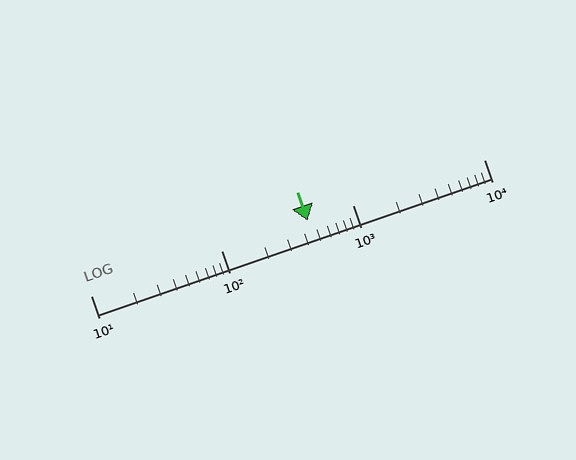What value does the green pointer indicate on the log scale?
The pointer indicates approximately 450.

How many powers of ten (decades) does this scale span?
The scale spans 3 decades, from 10 to 10000.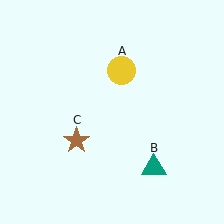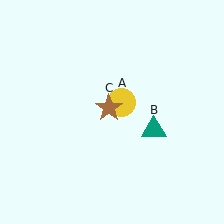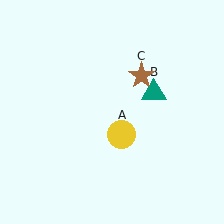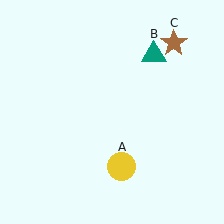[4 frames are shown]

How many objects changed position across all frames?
3 objects changed position: yellow circle (object A), teal triangle (object B), brown star (object C).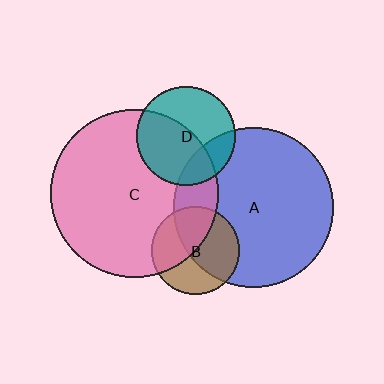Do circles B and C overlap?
Yes.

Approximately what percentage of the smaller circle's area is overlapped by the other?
Approximately 45%.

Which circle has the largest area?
Circle C (pink).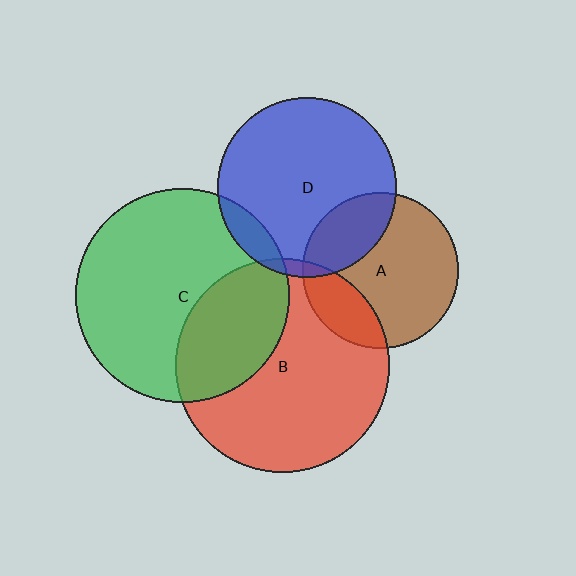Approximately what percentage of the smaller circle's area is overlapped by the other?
Approximately 25%.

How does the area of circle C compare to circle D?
Approximately 1.4 times.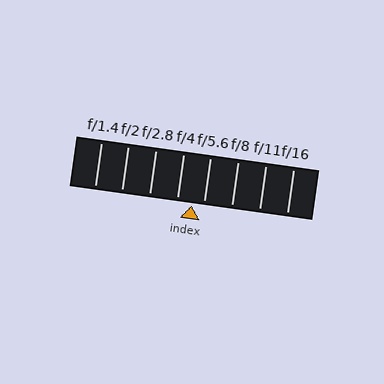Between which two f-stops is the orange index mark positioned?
The index mark is between f/4 and f/5.6.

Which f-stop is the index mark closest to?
The index mark is closest to f/5.6.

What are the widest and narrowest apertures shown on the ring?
The widest aperture shown is f/1.4 and the narrowest is f/16.